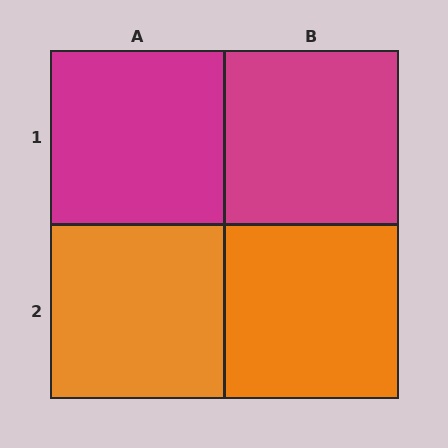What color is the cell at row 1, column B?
Magenta.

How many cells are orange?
2 cells are orange.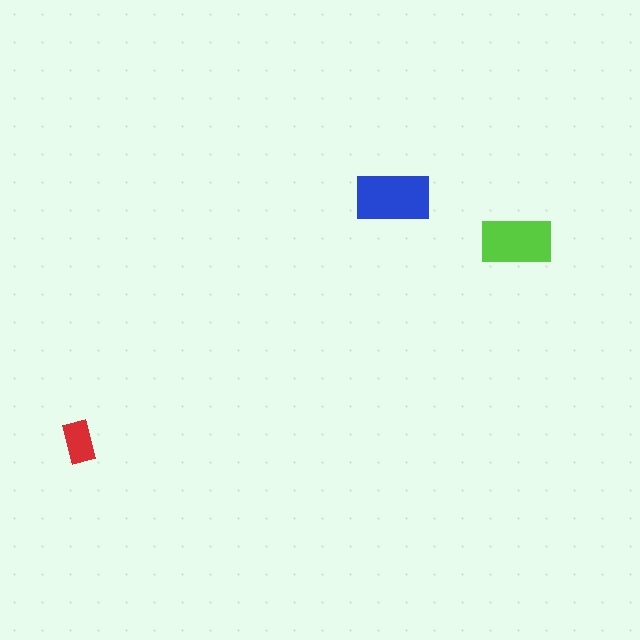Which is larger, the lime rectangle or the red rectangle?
The lime one.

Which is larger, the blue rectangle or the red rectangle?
The blue one.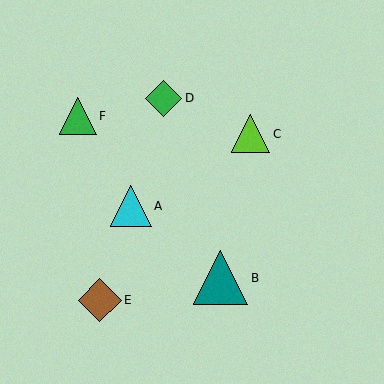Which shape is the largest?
The teal triangle (labeled B) is the largest.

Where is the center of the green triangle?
The center of the green triangle is at (78, 116).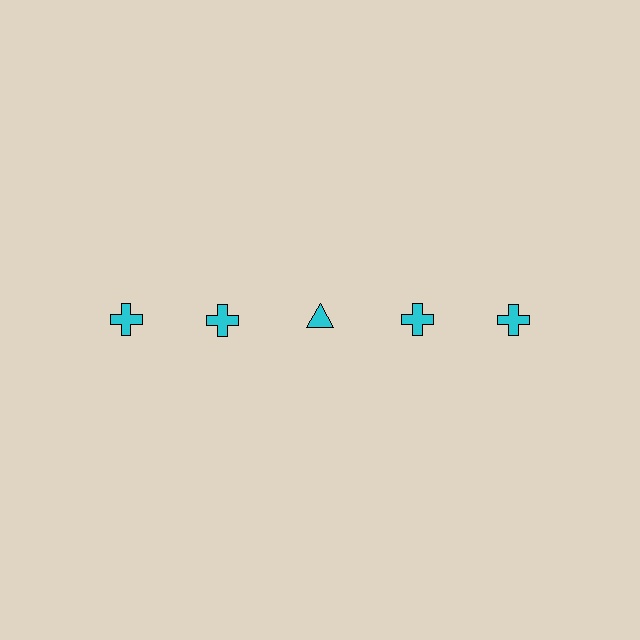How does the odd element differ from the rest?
It has a different shape: triangle instead of cross.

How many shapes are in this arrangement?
There are 5 shapes arranged in a grid pattern.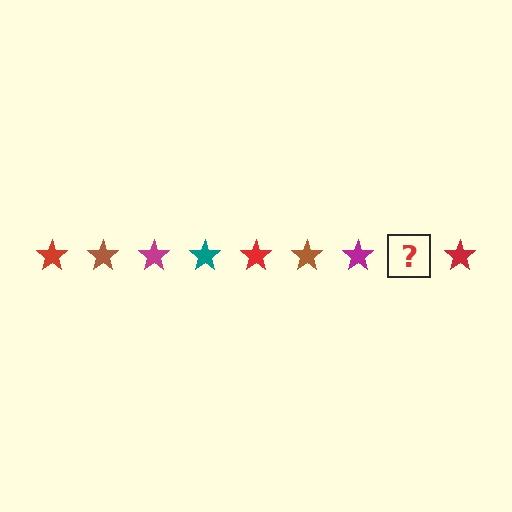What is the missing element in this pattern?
The missing element is a teal star.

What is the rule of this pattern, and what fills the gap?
The rule is that the pattern cycles through red, brown, magenta, teal stars. The gap should be filled with a teal star.